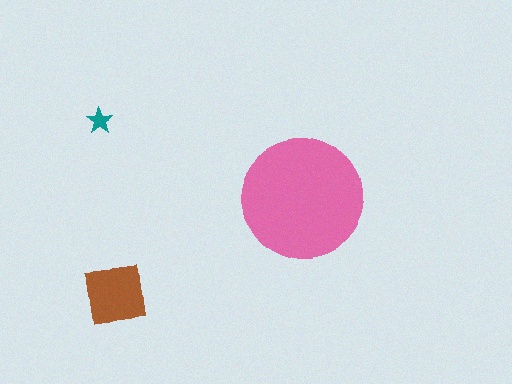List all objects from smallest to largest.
The teal star, the brown square, the pink circle.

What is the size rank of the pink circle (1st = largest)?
1st.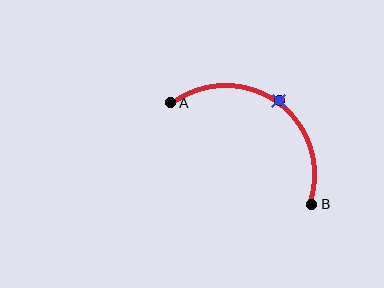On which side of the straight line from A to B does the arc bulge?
The arc bulges above and to the right of the straight line connecting A and B.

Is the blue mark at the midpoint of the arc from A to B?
Yes. The blue mark lies on the arc at equal arc-length from both A and B — it is the arc midpoint.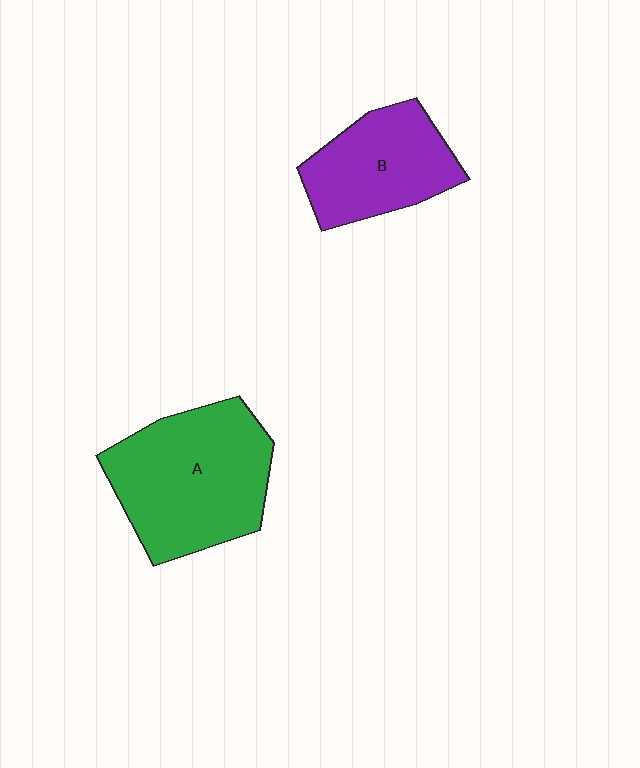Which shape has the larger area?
Shape A (green).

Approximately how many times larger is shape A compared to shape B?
Approximately 1.5 times.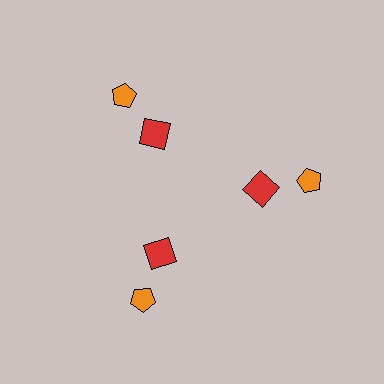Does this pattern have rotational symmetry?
Yes, this pattern has 3-fold rotational symmetry. It looks the same after rotating 120 degrees around the center.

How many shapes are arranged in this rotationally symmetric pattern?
There are 6 shapes, arranged in 3 groups of 2.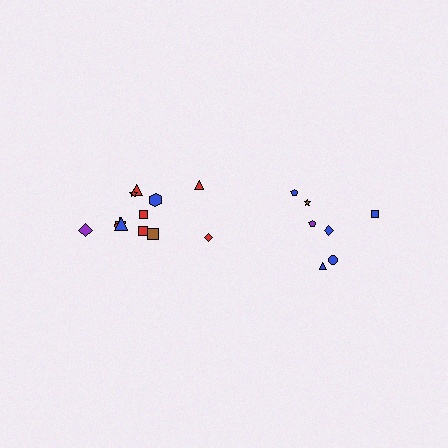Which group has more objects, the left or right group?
The left group.